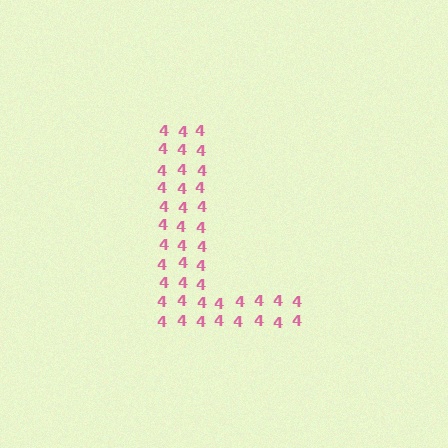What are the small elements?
The small elements are digit 4's.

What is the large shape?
The large shape is the letter L.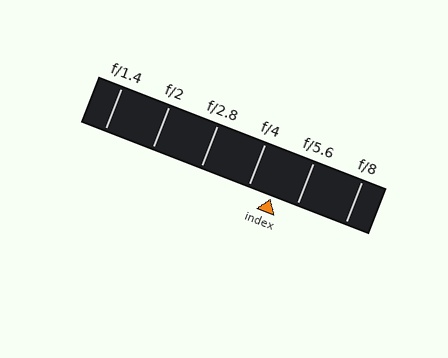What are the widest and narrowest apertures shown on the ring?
The widest aperture shown is f/1.4 and the narrowest is f/8.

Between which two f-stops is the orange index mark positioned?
The index mark is between f/4 and f/5.6.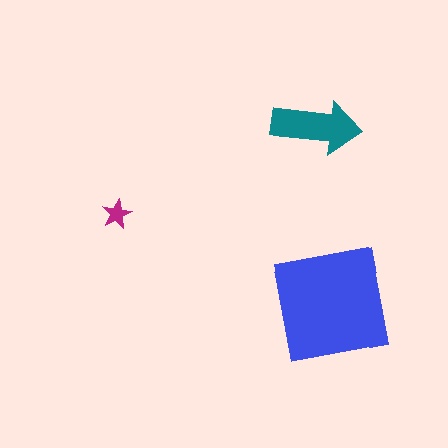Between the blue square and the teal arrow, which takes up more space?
The blue square.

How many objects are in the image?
There are 3 objects in the image.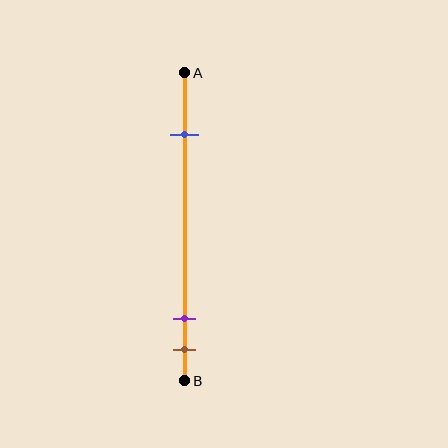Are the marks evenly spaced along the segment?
No, the marks are not evenly spaced.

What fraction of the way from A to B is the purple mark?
The purple mark is approximately 80% (0.8) of the way from A to B.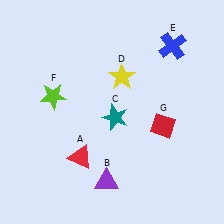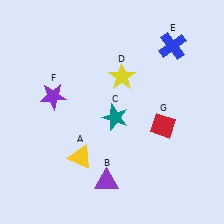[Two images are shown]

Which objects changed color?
A changed from red to yellow. F changed from lime to purple.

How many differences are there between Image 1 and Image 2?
There are 2 differences between the two images.